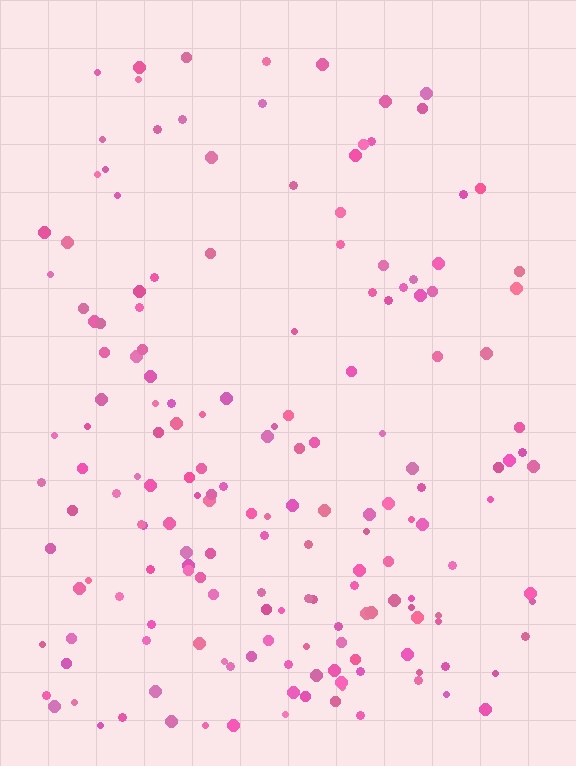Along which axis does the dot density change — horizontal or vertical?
Vertical.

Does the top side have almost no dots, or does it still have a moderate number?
Still a moderate number, just noticeably fewer than the bottom.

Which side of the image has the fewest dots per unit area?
The top.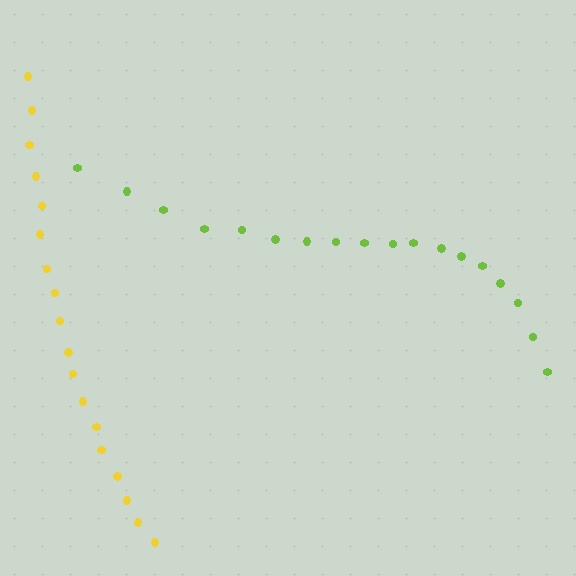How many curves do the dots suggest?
There are 2 distinct paths.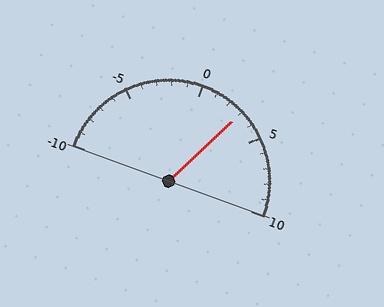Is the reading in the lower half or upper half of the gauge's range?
The reading is in the upper half of the range (-10 to 10).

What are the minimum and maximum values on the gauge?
The gauge ranges from -10 to 10.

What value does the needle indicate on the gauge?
The needle indicates approximately 3.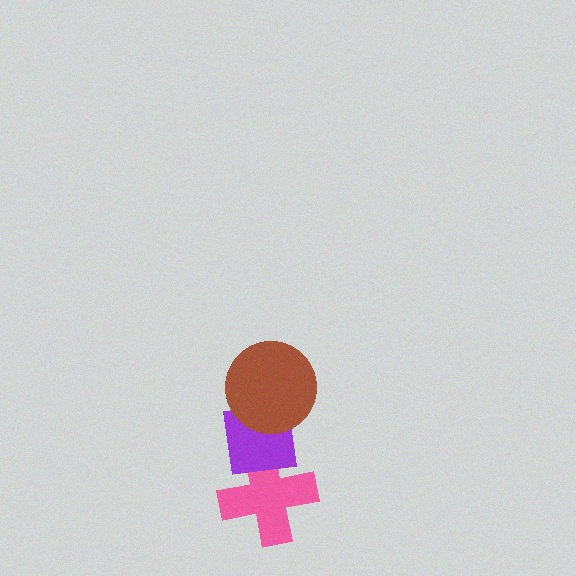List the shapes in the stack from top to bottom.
From top to bottom: the brown circle, the purple square, the pink cross.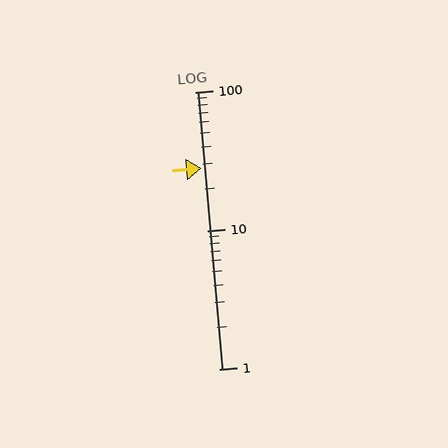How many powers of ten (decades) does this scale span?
The scale spans 2 decades, from 1 to 100.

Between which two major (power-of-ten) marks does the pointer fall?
The pointer is between 10 and 100.